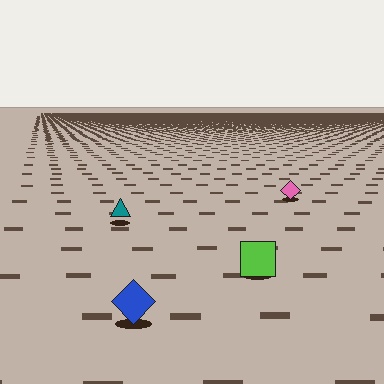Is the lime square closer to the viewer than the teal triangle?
Yes. The lime square is closer — you can tell from the texture gradient: the ground texture is coarser near it.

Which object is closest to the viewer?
The blue diamond is closest. The texture marks near it are larger and more spread out.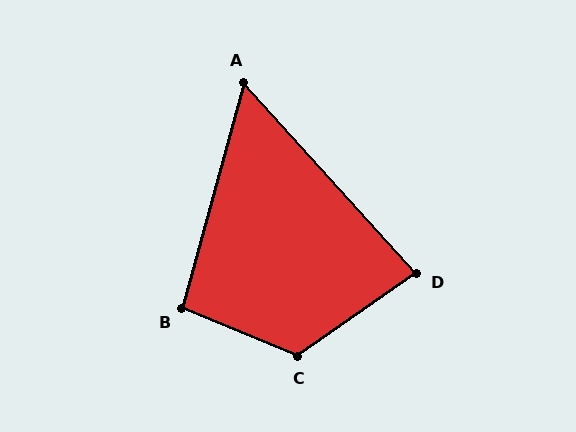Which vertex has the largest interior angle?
C, at approximately 123 degrees.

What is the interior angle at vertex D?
Approximately 83 degrees (acute).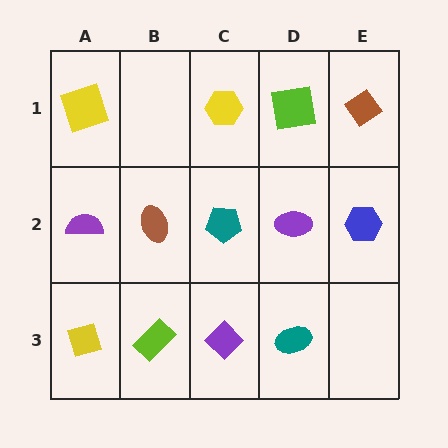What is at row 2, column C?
A teal pentagon.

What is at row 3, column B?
A lime rectangle.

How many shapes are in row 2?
5 shapes.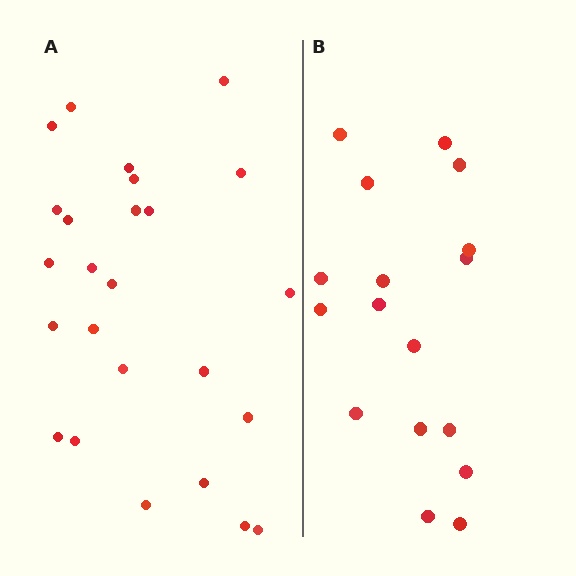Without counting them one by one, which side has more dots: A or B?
Region A (the left region) has more dots.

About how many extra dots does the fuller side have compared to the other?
Region A has roughly 8 or so more dots than region B.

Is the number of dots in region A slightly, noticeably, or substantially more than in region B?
Region A has substantially more. The ratio is roughly 1.5 to 1.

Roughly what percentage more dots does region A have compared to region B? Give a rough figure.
About 45% more.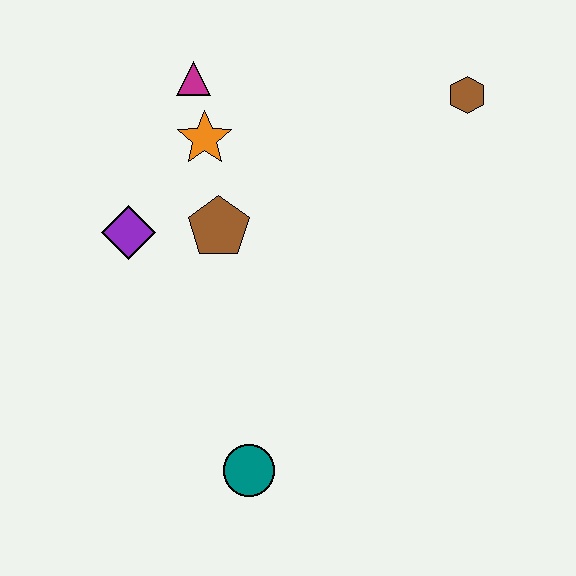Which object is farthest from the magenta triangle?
The teal circle is farthest from the magenta triangle.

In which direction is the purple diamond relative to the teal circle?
The purple diamond is above the teal circle.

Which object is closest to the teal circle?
The brown pentagon is closest to the teal circle.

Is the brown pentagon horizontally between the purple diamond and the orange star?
No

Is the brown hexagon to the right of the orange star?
Yes